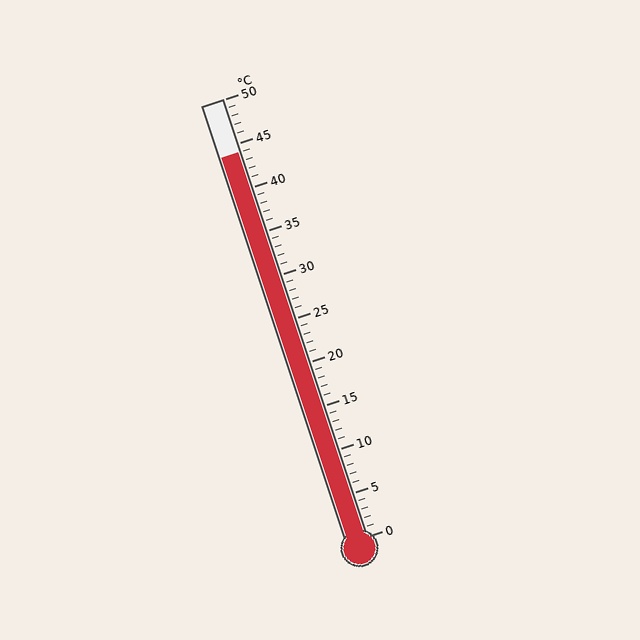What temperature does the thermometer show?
The thermometer shows approximately 44°C.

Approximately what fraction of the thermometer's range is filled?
The thermometer is filled to approximately 90% of its range.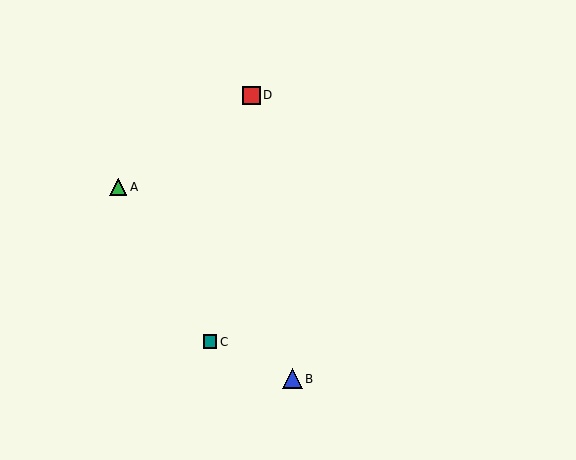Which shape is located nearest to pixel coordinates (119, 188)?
The green triangle (labeled A) at (118, 187) is nearest to that location.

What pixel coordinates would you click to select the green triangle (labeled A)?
Click at (118, 187) to select the green triangle A.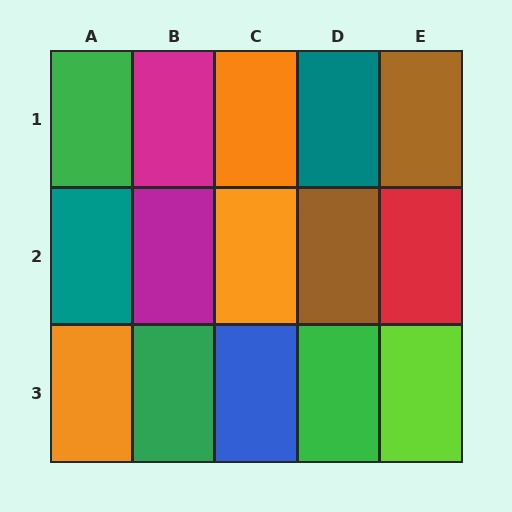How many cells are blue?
1 cell is blue.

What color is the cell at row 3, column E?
Lime.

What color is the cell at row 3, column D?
Green.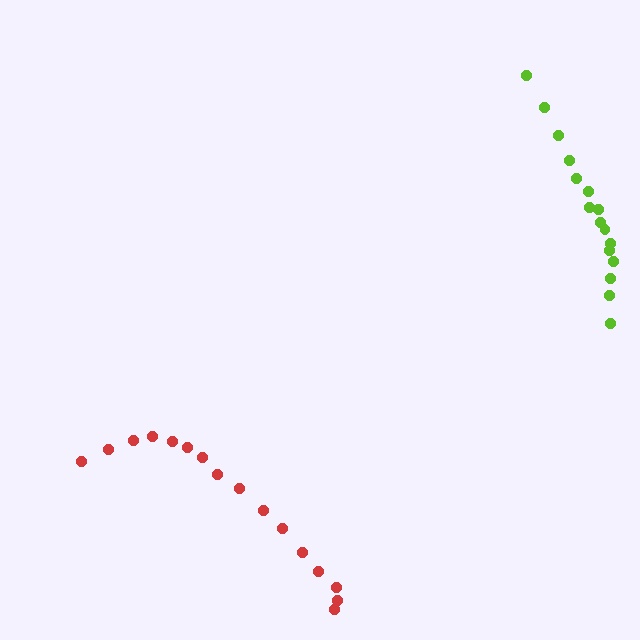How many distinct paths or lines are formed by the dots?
There are 2 distinct paths.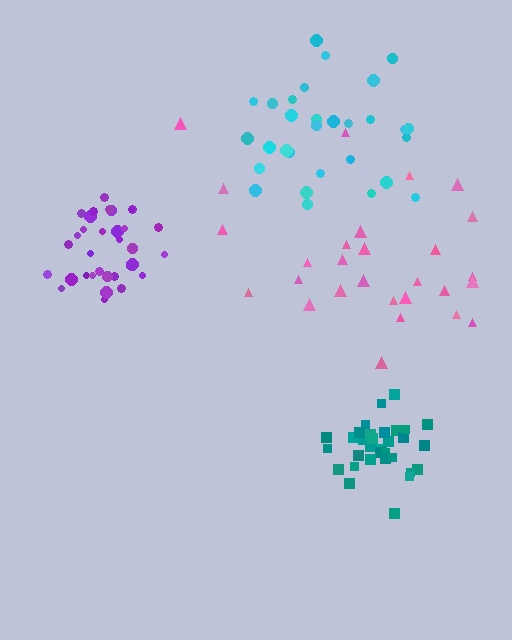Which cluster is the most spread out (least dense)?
Pink.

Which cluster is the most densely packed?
Teal.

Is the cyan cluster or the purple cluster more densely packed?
Purple.